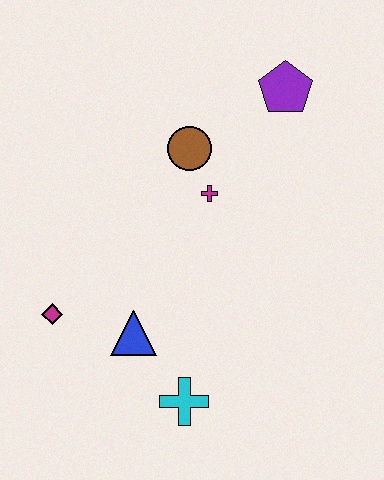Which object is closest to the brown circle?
The magenta cross is closest to the brown circle.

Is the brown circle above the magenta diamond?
Yes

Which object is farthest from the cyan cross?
The purple pentagon is farthest from the cyan cross.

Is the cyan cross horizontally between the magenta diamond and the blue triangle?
No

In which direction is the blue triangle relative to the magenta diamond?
The blue triangle is to the right of the magenta diamond.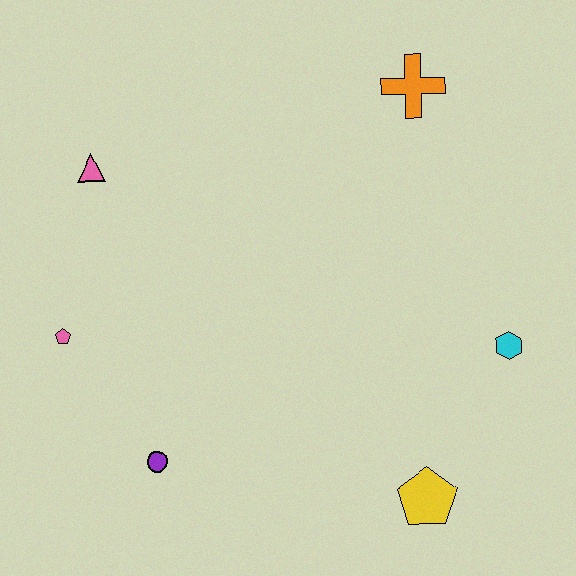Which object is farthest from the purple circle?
The orange cross is farthest from the purple circle.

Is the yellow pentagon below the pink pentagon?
Yes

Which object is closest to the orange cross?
The cyan hexagon is closest to the orange cross.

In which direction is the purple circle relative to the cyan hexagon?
The purple circle is to the left of the cyan hexagon.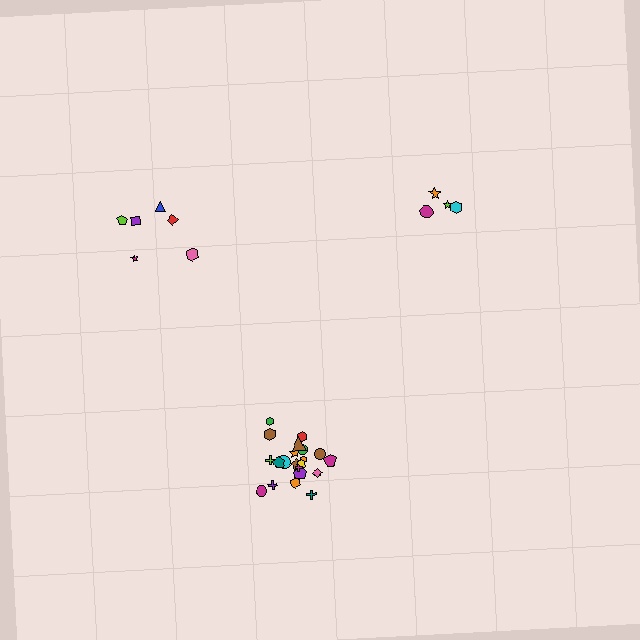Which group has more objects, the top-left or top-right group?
The top-left group.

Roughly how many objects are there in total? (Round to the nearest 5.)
Roughly 30 objects in total.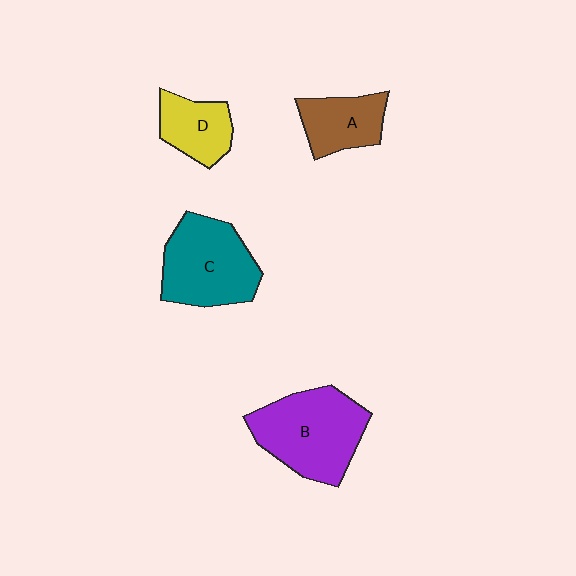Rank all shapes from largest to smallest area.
From largest to smallest: B (purple), C (teal), A (brown), D (yellow).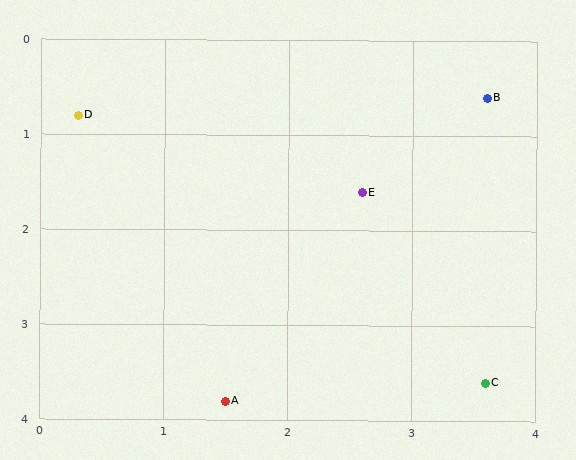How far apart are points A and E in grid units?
Points A and E are about 2.5 grid units apart.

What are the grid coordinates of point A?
Point A is at approximately (1.5, 3.8).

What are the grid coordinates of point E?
Point E is at approximately (2.6, 1.6).